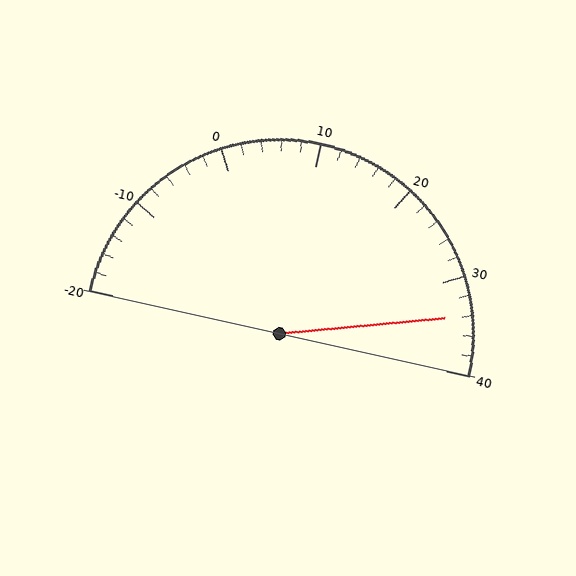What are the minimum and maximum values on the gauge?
The gauge ranges from -20 to 40.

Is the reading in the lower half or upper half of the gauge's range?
The reading is in the upper half of the range (-20 to 40).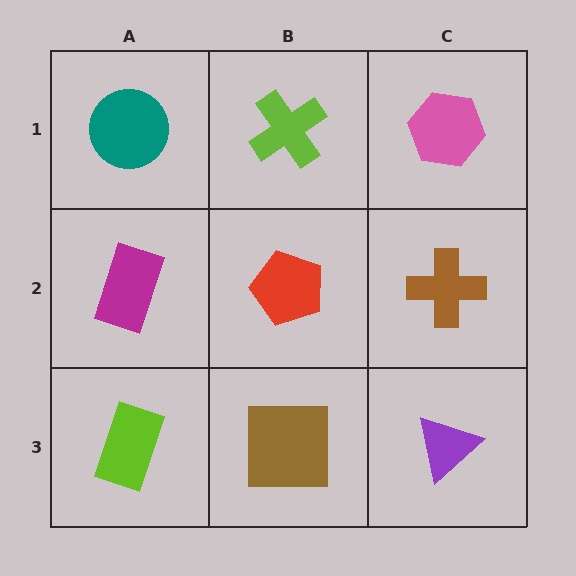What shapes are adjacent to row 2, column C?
A pink hexagon (row 1, column C), a purple triangle (row 3, column C), a red pentagon (row 2, column B).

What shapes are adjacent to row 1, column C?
A brown cross (row 2, column C), a lime cross (row 1, column B).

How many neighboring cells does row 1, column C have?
2.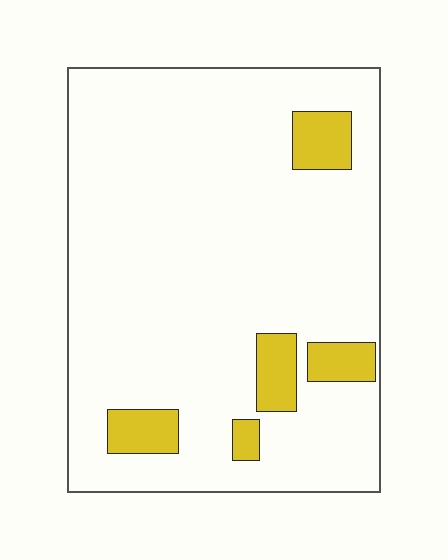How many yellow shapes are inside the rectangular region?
5.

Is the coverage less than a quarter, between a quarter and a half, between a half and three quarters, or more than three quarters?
Less than a quarter.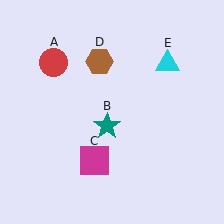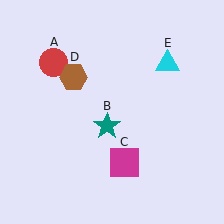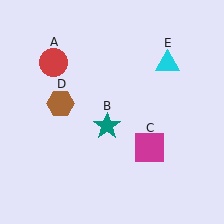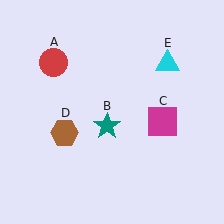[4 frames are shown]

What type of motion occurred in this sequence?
The magenta square (object C), brown hexagon (object D) rotated counterclockwise around the center of the scene.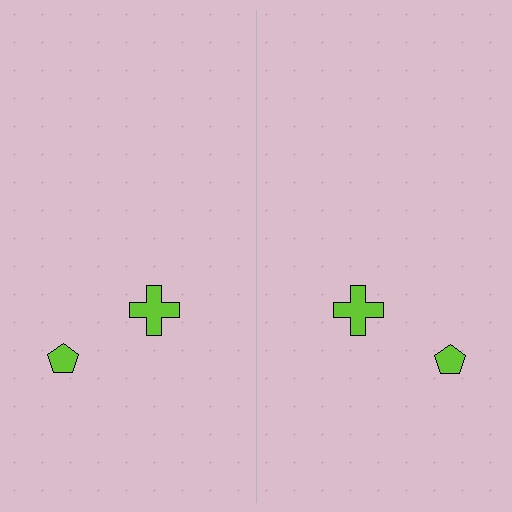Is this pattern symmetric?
Yes, this pattern has bilateral (reflection) symmetry.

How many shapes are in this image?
There are 4 shapes in this image.